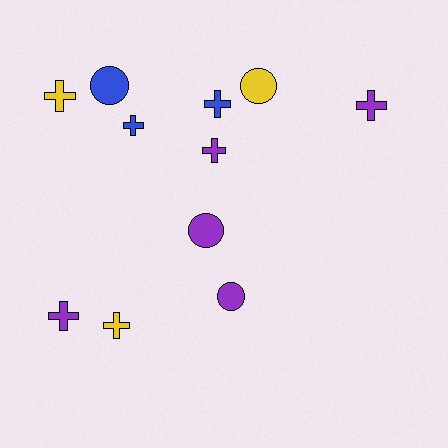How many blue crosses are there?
There are 2 blue crosses.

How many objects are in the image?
There are 11 objects.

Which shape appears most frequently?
Cross, with 7 objects.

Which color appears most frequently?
Purple, with 5 objects.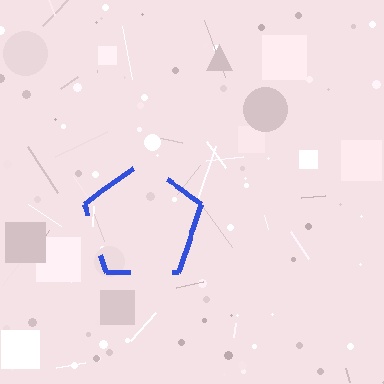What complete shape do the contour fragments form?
The contour fragments form a pentagon.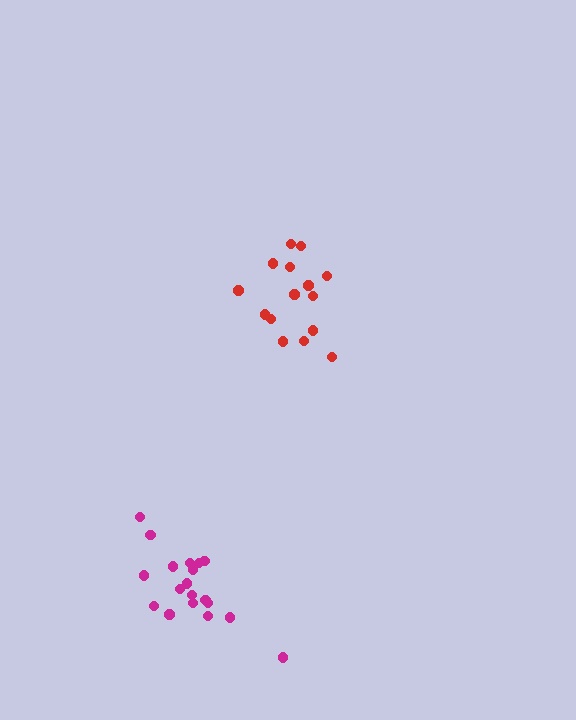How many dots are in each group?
Group 1: 15 dots, Group 2: 19 dots (34 total).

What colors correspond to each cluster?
The clusters are colored: red, magenta.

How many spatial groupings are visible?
There are 2 spatial groupings.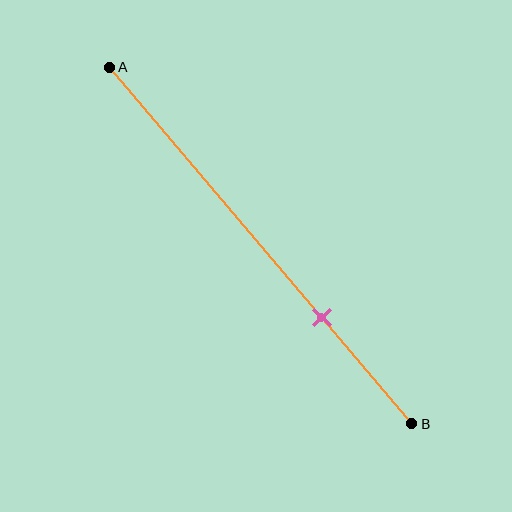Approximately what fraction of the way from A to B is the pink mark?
The pink mark is approximately 70% of the way from A to B.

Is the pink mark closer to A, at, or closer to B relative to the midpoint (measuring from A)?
The pink mark is closer to point B than the midpoint of segment AB.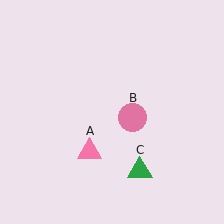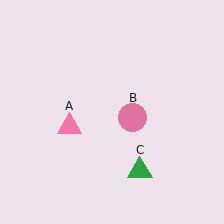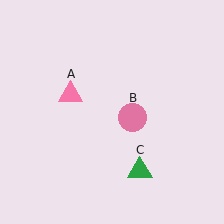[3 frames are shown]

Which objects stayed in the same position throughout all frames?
Pink circle (object B) and green triangle (object C) remained stationary.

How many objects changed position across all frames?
1 object changed position: pink triangle (object A).